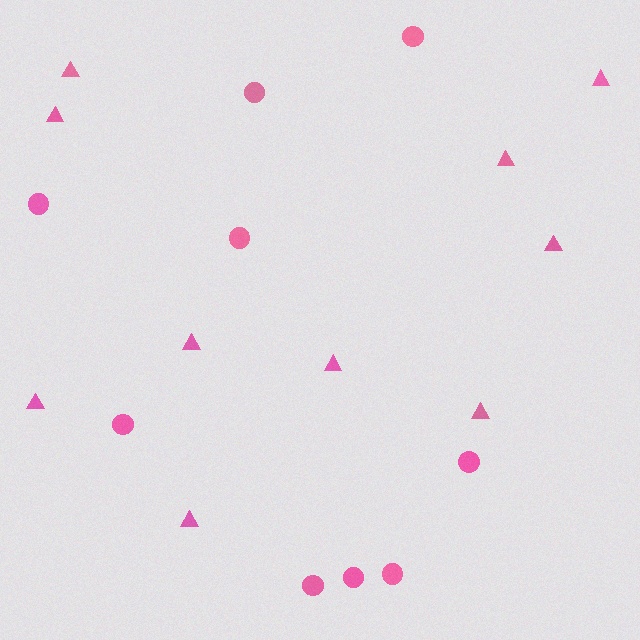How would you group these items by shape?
There are 2 groups: one group of circles (9) and one group of triangles (10).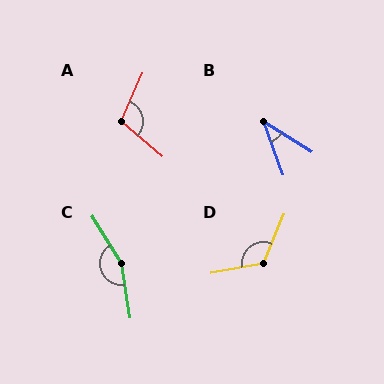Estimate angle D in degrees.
Approximately 123 degrees.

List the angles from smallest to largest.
B (38°), A (107°), D (123°), C (157°).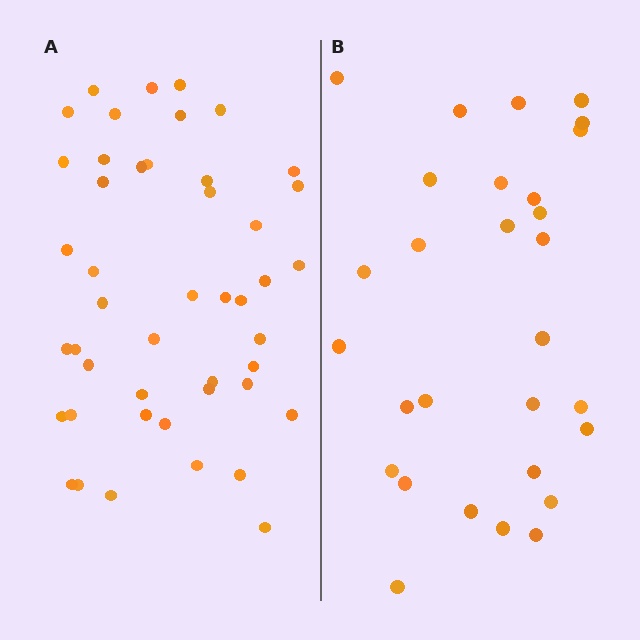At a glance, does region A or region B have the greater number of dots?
Region A (the left region) has more dots.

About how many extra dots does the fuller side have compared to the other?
Region A has approximately 15 more dots than region B.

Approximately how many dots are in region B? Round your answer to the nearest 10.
About 30 dots. (The exact count is 29, which rounds to 30.)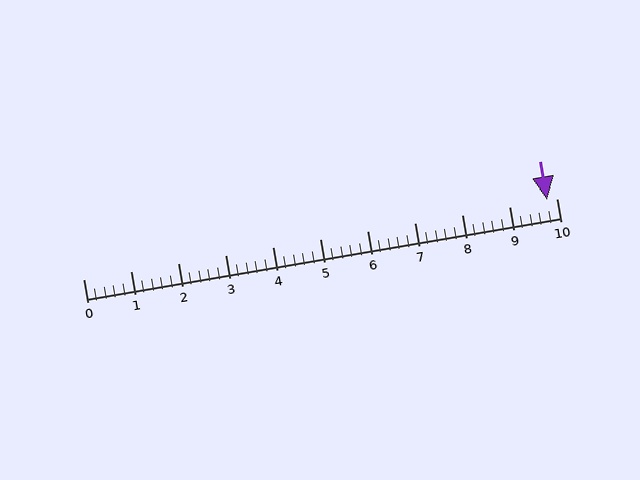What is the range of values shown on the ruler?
The ruler shows values from 0 to 10.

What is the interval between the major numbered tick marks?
The major tick marks are spaced 1 units apart.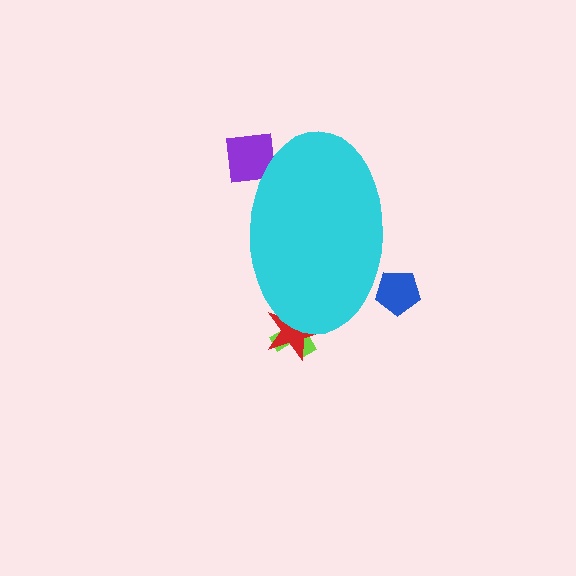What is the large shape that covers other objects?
A cyan ellipse.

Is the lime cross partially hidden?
Yes, the lime cross is partially hidden behind the cyan ellipse.